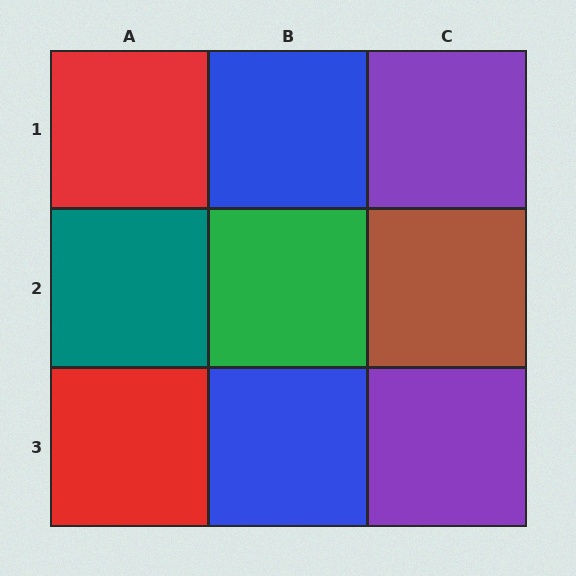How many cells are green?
1 cell is green.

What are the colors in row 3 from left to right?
Red, blue, purple.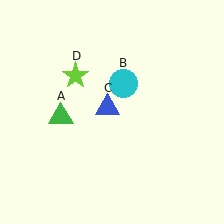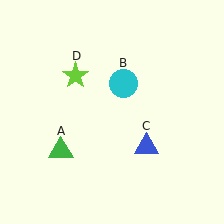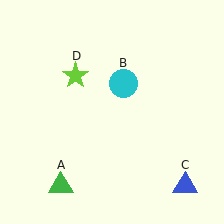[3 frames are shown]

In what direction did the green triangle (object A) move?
The green triangle (object A) moved down.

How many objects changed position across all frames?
2 objects changed position: green triangle (object A), blue triangle (object C).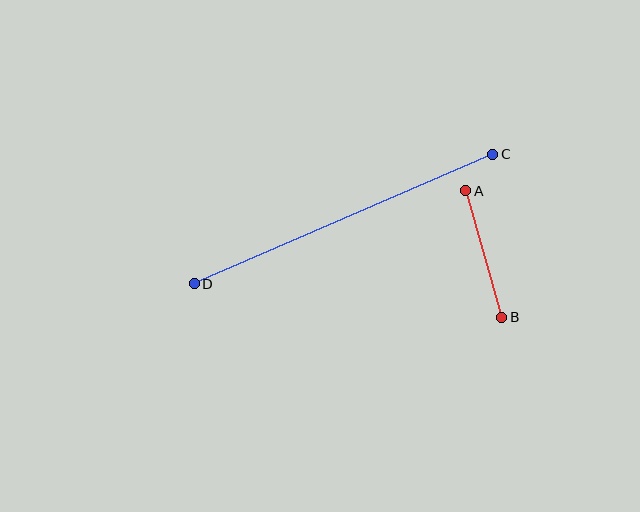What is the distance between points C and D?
The distance is approximately 325 pixels.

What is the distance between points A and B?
The distance is approximately 131 pixels.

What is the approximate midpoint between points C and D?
The midpoint is at approximately (344, 219) pixels.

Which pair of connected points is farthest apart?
Points C and D are farthest apart.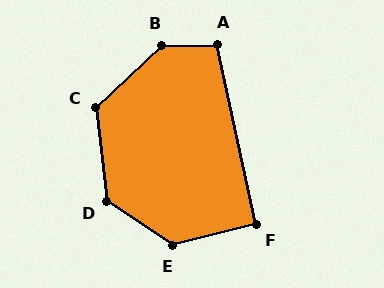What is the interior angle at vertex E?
Approximately 132 degrees (obtuse).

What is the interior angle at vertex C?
Approximately 127 degrees (obtuse).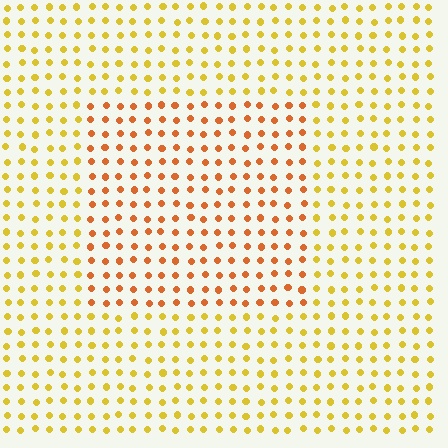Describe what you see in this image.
The image is filled with small yellow elements in a uniform arrangement. A rectangle-shaped region is visible where the elements are tinted to a slightly different hue, forming a subtle color boundary.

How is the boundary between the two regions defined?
The boundary is defined purely by a slight shift in hue (about 32 degrees). Spacing, size, and orientation are identical on both sides.